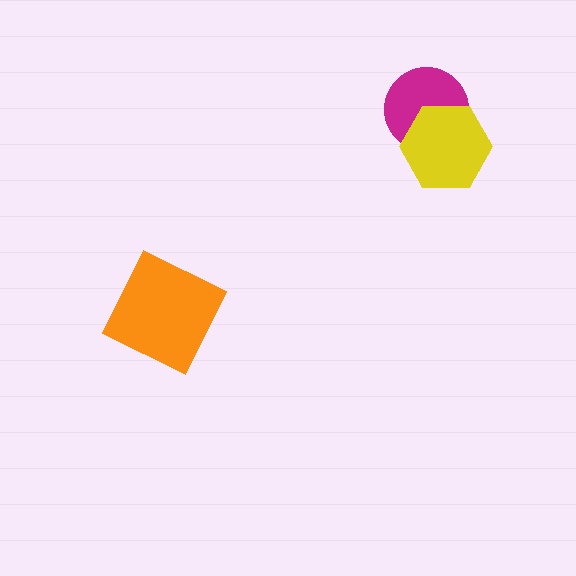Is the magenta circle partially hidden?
Yes, it is partially covered by another shape.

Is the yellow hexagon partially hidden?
No, no other shape covers it.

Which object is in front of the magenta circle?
The yellow hexagon is in front of the magenta circle.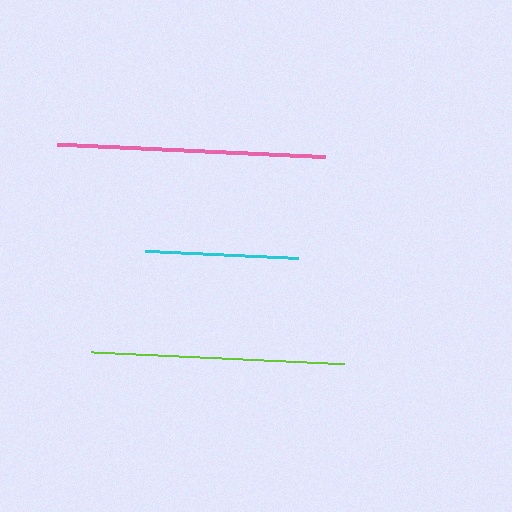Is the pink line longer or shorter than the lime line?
The pink line is longer than the lime line.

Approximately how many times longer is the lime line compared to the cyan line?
The lime line is approximately 1.7 times the length of the cyan line.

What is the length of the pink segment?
The pink segment is approximately 268 pixels long.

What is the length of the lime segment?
The lime segment is approximately 253 pixels long.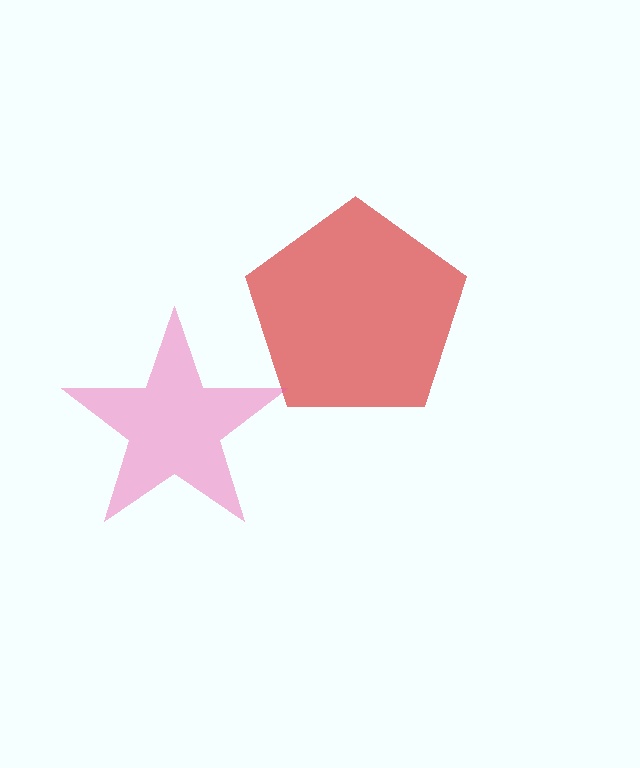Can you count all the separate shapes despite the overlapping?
Yes, there are 2 separate shapes.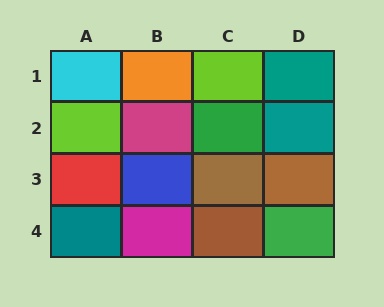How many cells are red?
1 cell is red.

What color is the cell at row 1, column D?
Teal.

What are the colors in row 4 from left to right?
Teal, magenta, brown, green.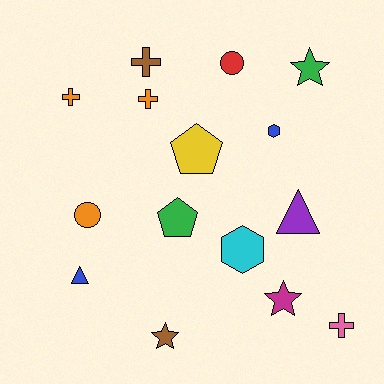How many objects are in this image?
There are 15 objects.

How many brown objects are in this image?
There are 2 brown objects.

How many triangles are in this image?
There are 2 triangles.